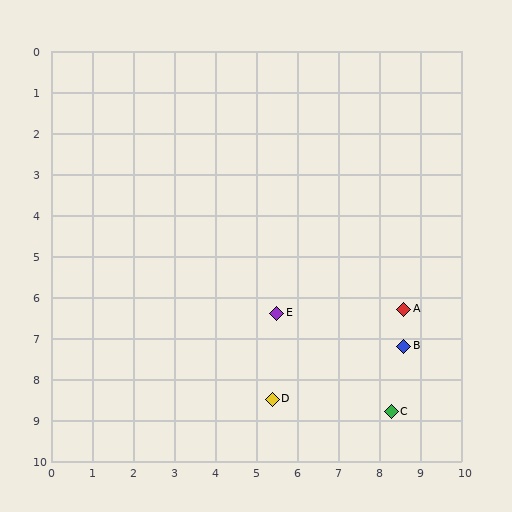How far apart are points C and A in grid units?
Points C and A are about 2.5 grid units apart.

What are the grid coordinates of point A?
Point A is at approximately (8.6, 6.3).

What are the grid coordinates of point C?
Point C is at approximately (8.3, 8.8).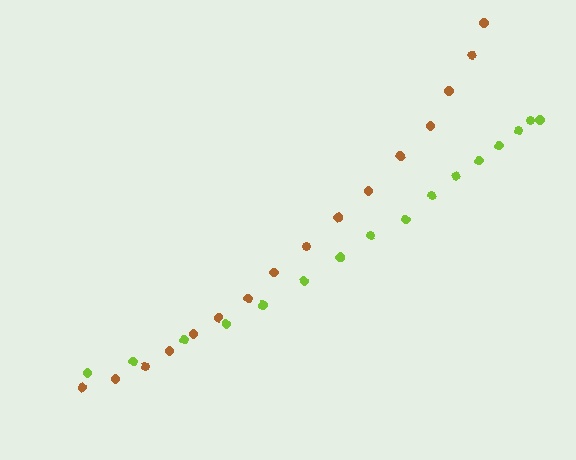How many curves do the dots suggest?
There are 2 distinct paths.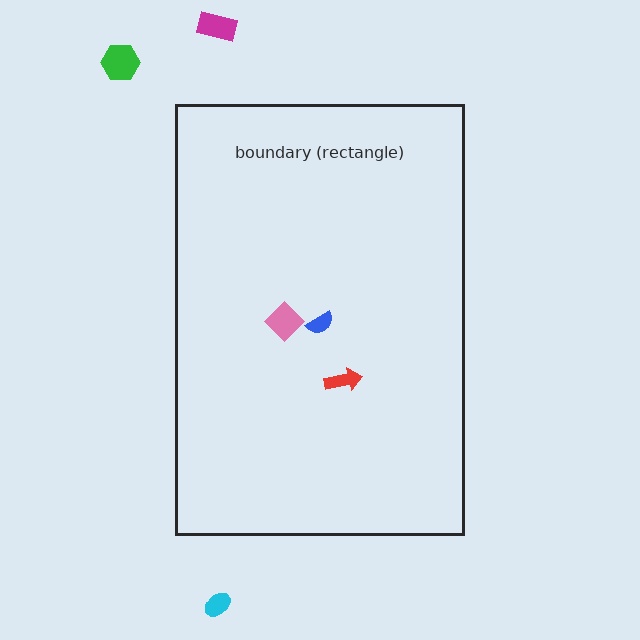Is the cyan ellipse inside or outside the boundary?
Outside.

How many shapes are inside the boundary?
3 inside, 3 outside.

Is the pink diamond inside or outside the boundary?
Inside.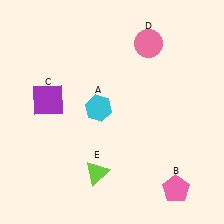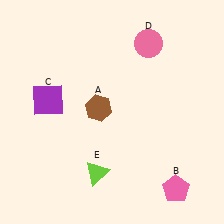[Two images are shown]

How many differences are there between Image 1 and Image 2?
There is 1 difference between the two images.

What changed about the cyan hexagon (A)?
In Image 1, A is cyan. In Image 2, it changed to brown.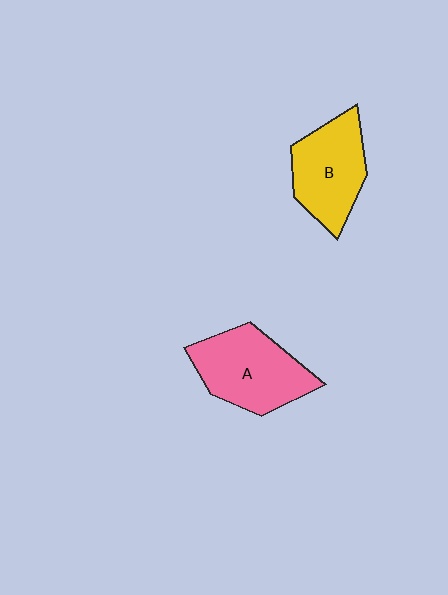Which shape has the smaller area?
Shape B (yellow).